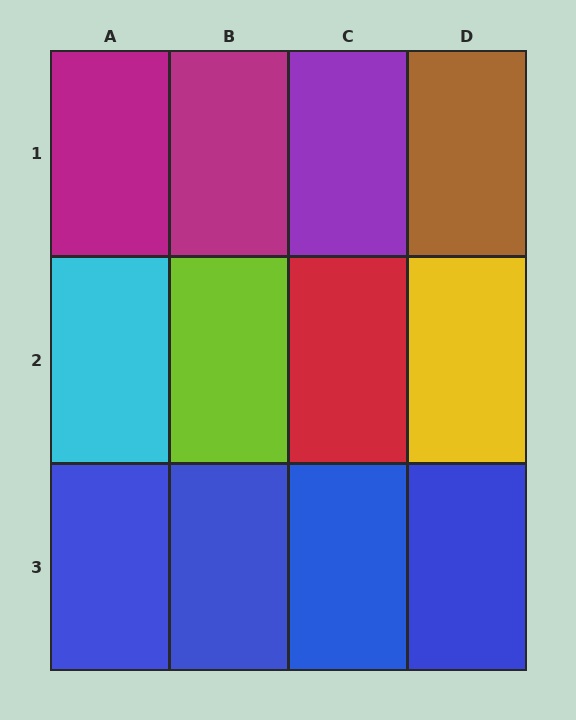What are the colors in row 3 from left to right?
Blue, blue, blue, blue.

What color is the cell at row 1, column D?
Brown.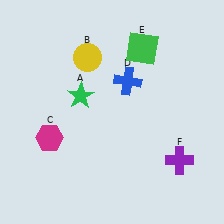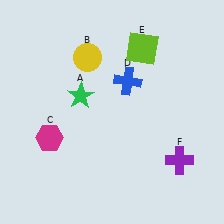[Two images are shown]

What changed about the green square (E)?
In Image 1, E is green. In Image 2, it changed to lime.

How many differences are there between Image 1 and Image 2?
There is 1 difference between the two images.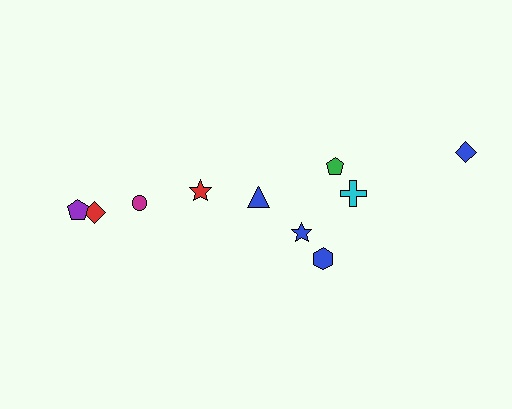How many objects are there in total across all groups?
There are 10 objects.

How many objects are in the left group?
There are 4 objects.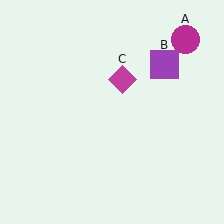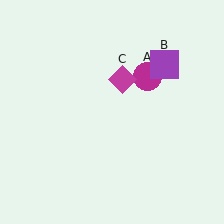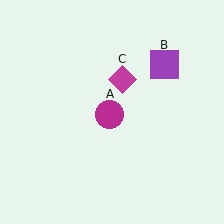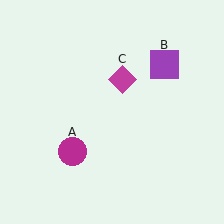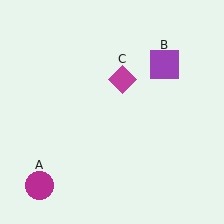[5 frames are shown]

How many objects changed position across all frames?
1 object changed position: magenta circle (object A).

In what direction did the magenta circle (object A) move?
The magenta circle (object A) moved down and to the left.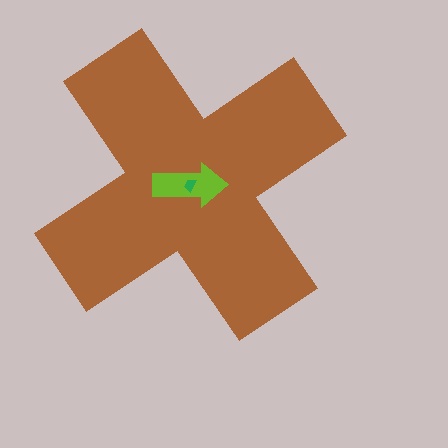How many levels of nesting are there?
3.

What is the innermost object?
The green trapezoid.